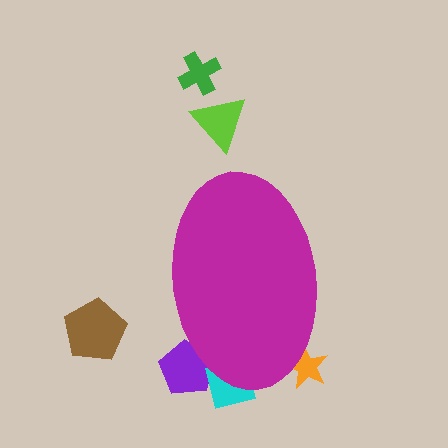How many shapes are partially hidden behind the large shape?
3 shapes are partially hidden.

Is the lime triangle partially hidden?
No, the lime triangle is fully visible.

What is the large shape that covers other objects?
A magenta ellipse.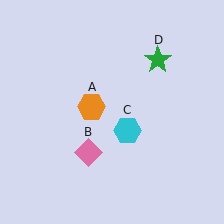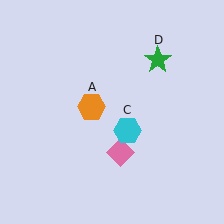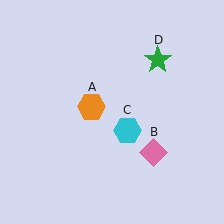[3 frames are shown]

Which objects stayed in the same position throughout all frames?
Orange hexagon (object A) and cyan hexagon (object C) and green star (object D) remained stationary.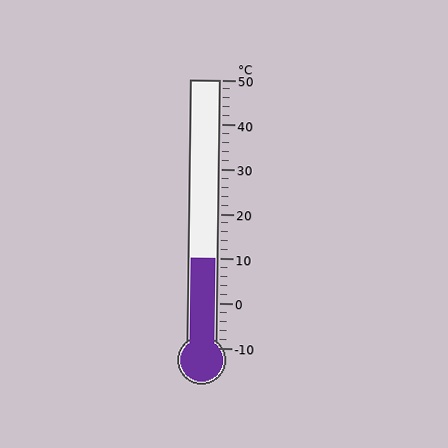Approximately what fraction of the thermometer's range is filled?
The thermometer is filled to approximately 35% of its range.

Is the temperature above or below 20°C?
The temperature is below 20°C.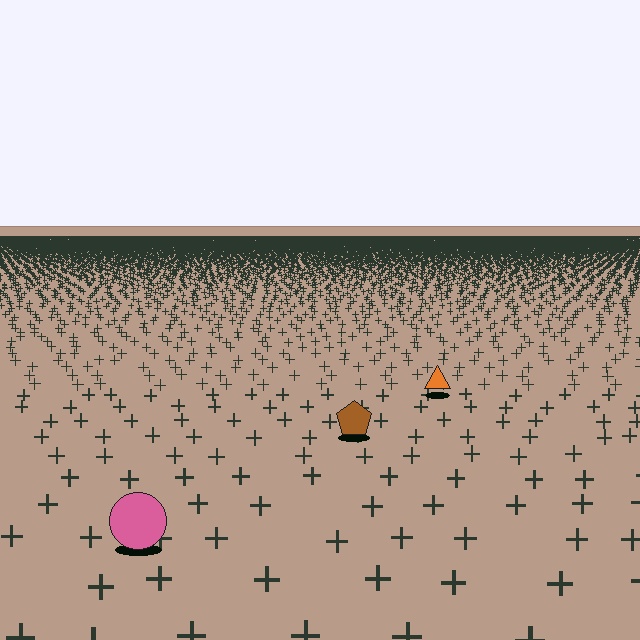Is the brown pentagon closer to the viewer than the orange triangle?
Yes. The brown pentagon is closer — you can tell from the texture gradient: the ground texture is coarser near it.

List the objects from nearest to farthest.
From nearest to farthest: the pink circle, the brown pentagon, the orange triangle.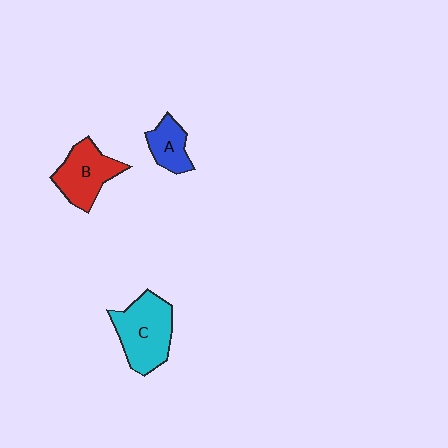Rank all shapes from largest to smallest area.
From largest to smallest: C (cyan), B (red), A (blue).